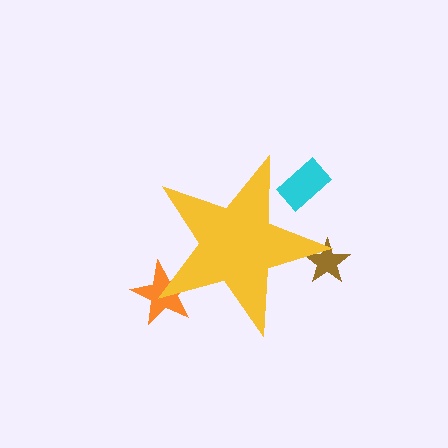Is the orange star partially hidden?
Yes, the orange star is partially hidden behind the yellow star.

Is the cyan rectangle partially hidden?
Yes, the cyan rectangle is partially hidden behind the yellow star.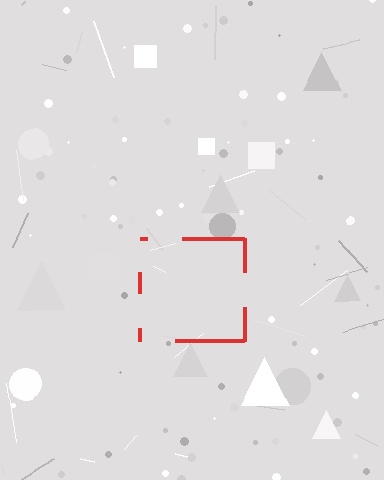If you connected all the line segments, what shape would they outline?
They would outline a square.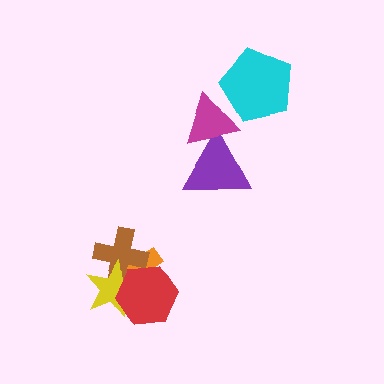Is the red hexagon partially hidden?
No, no other shape covers it.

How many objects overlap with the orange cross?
3 objects overlap with the orange cross.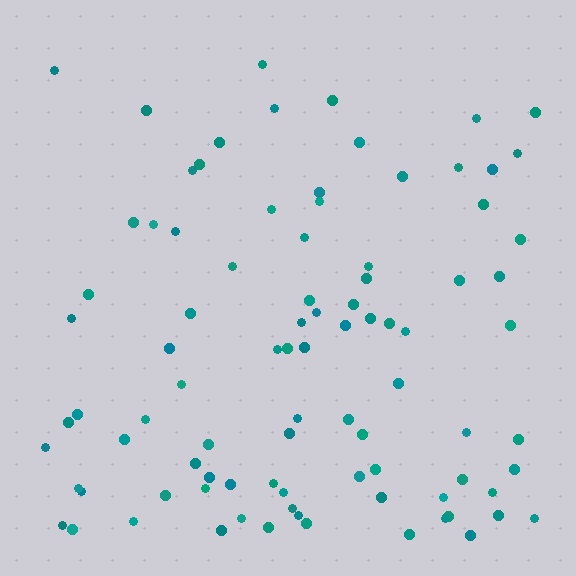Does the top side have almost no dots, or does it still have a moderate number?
Still a moderate number, just noticeably fewer than the bottom.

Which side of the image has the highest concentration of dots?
The bottom.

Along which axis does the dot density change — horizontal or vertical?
Vertical.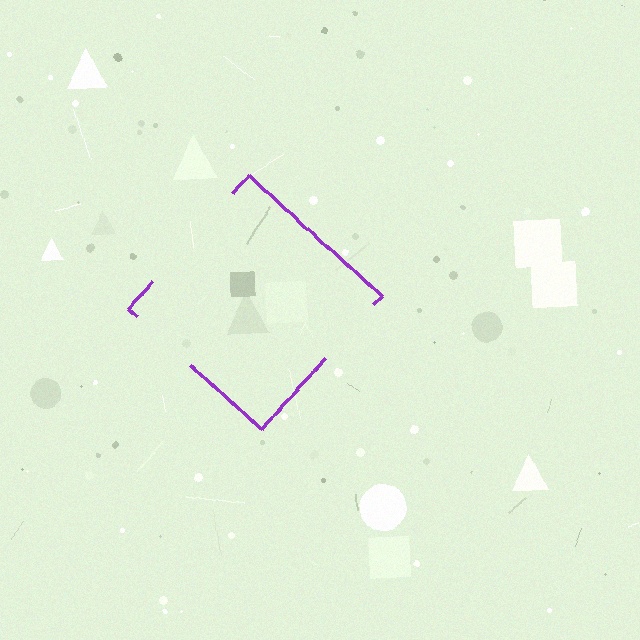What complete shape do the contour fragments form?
The contour fragments form a diamond.